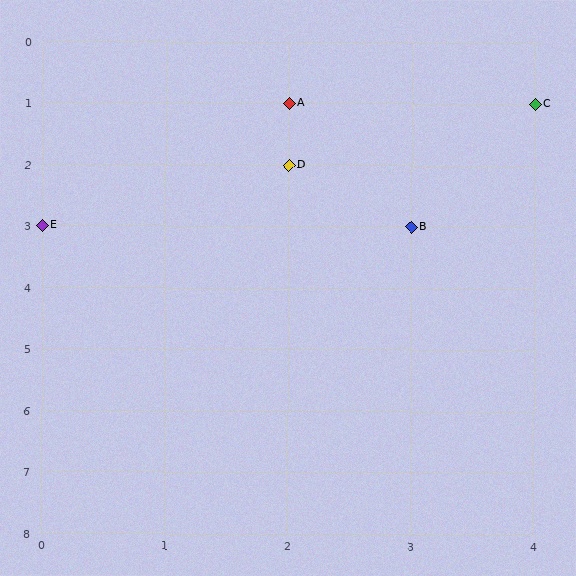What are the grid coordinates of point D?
Point D is at grid coordinates (2, 2).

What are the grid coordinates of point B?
Point B is at grid coordinates (3, 3).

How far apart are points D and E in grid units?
Points D and E are 2 columns and 1 row apart (about 2.2 grid units diagonally).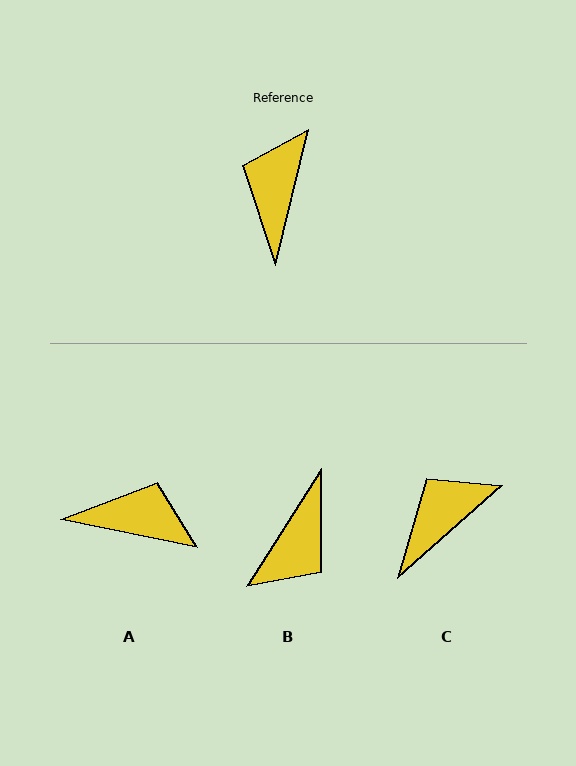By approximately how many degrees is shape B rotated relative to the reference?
Approximately 162 degrees counter-clockwise.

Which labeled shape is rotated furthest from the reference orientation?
B, about 162 degrees away.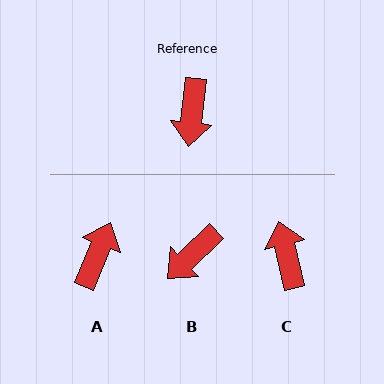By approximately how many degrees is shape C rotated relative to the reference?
Approximately 160 degrees clockwise.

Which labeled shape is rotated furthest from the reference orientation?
A, about 164 degrees away.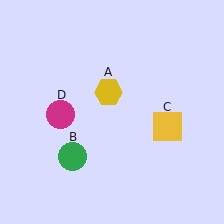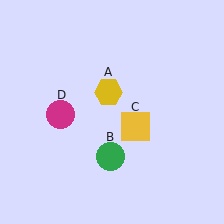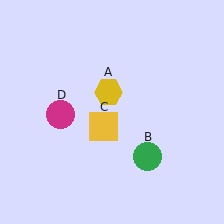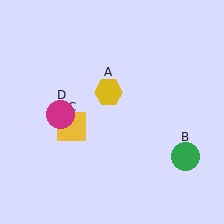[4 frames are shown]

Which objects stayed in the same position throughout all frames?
Yellow hexagon (object A) and magenta circle (object D) remained stationary.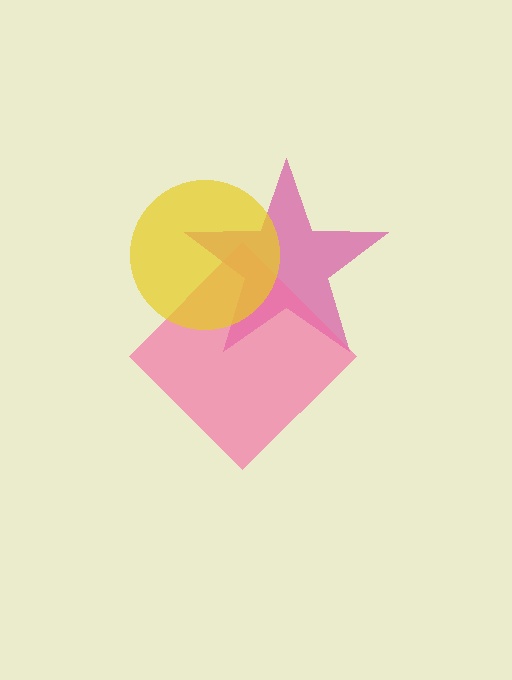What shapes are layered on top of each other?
The layered shapes are: a magenta star, a pink diamond, a yellow circle.